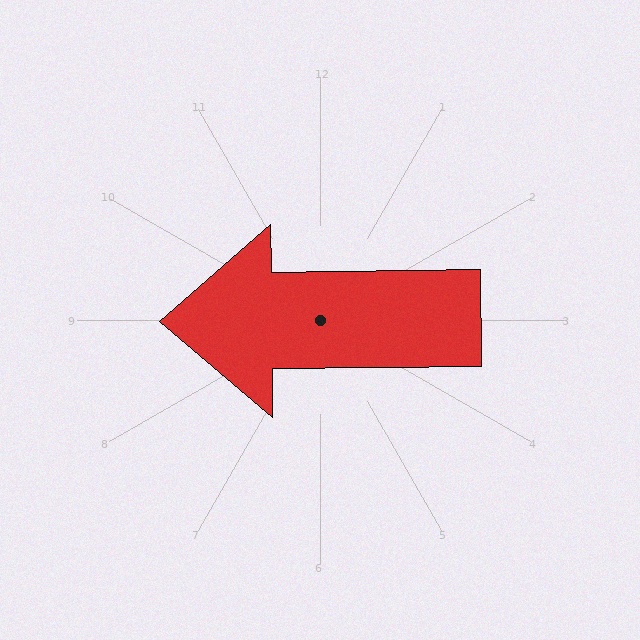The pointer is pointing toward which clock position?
Roughly 9 o'clock.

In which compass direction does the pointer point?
West.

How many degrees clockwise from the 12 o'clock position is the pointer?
Approximately 269 degrees.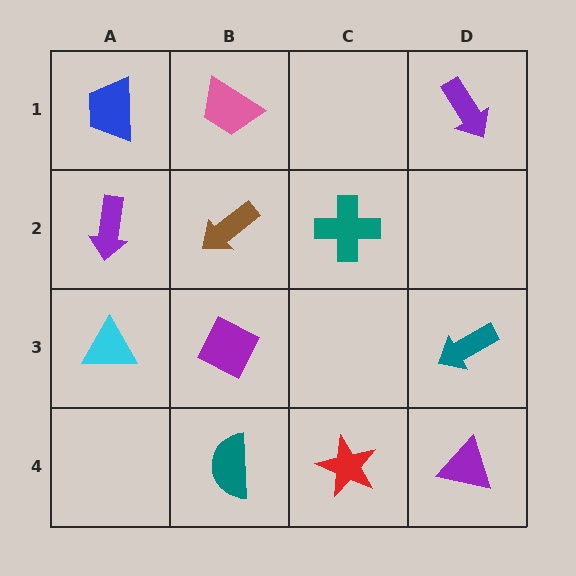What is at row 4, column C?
A red star.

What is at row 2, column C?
A teal cross.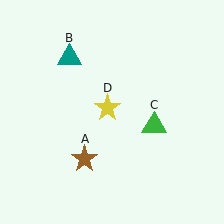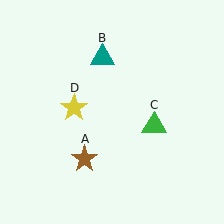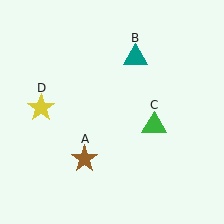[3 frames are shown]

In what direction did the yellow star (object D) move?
The yellow star (object D) moved left.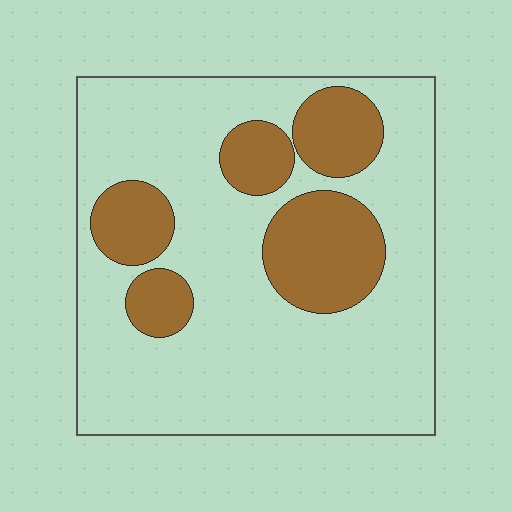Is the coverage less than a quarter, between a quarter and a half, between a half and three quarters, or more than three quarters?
Between a quarter and a half.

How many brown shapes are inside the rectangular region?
5.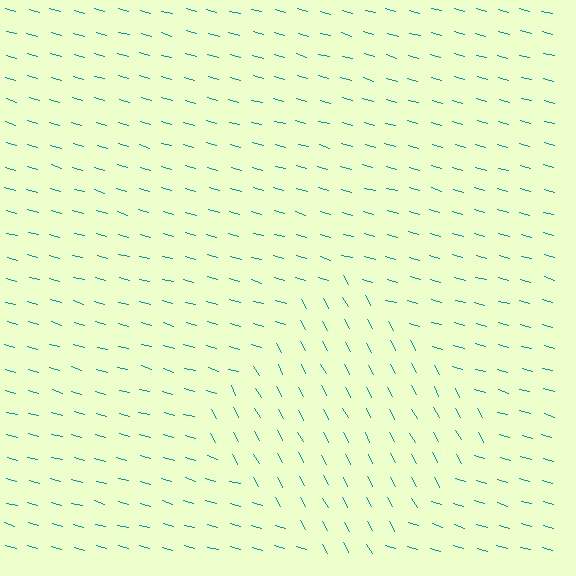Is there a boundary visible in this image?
Yes, there is a texture boundary formed by a change in line orientation.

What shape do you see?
I see a diamond.